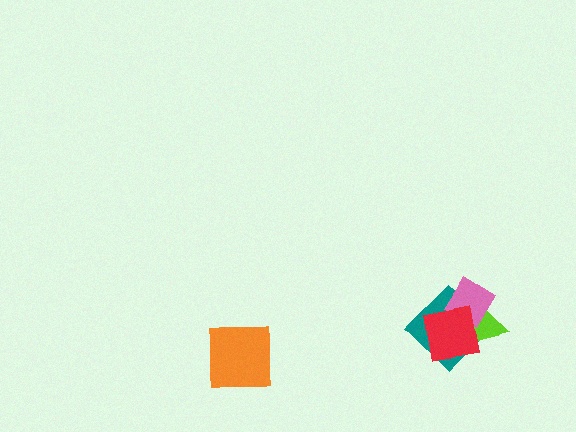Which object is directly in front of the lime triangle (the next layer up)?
The pink diamond is directly in front of the lime triangle.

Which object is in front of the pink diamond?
The red square is in front of the pink diamond.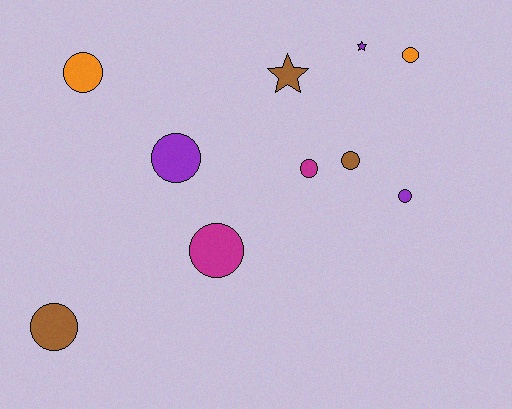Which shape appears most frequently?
Circle, with 8 objects.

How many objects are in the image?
There are 10 objects.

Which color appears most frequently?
Purple, with 3 objects.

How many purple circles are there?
There are 2 purple circles.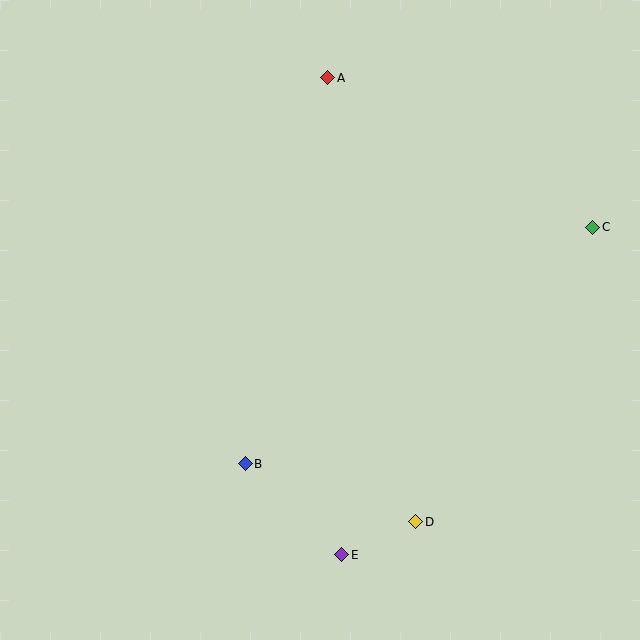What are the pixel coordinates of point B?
Point B is at (245, 464).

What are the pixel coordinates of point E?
Point E is at (342, 555).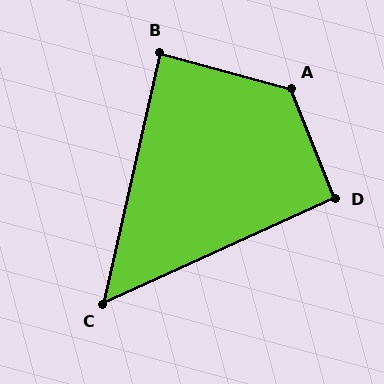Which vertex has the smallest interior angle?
C, at approximately 53 degrees.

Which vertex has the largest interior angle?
A, at approximately 127 degrees.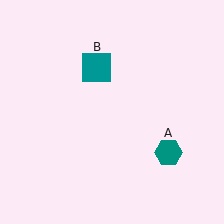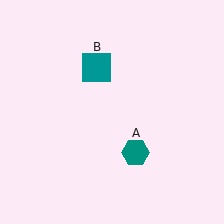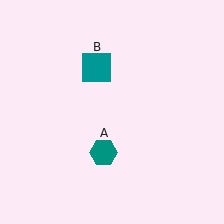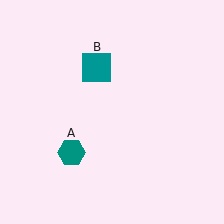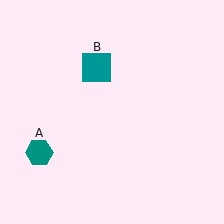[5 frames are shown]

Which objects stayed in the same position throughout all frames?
Teal square (object B) remained stationary.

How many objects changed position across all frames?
1 object changed position: teal hexagon (object A).